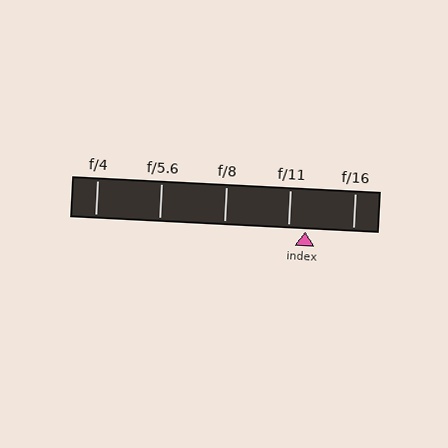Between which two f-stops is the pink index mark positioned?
The index mark is between f/11 and f/16.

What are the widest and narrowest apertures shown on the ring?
The widest aperture shown is f/4 and the narrowest is f/16.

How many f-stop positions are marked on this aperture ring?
There are 5 f-stop positions marked.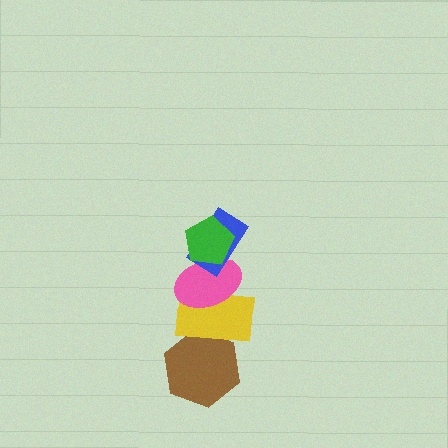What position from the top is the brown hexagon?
The brown hexagon is 5th from the top.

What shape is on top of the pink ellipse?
The blue rectangle is on top of the pink ellipse.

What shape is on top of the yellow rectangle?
The pink ellipse is on top of the yellow rectangle.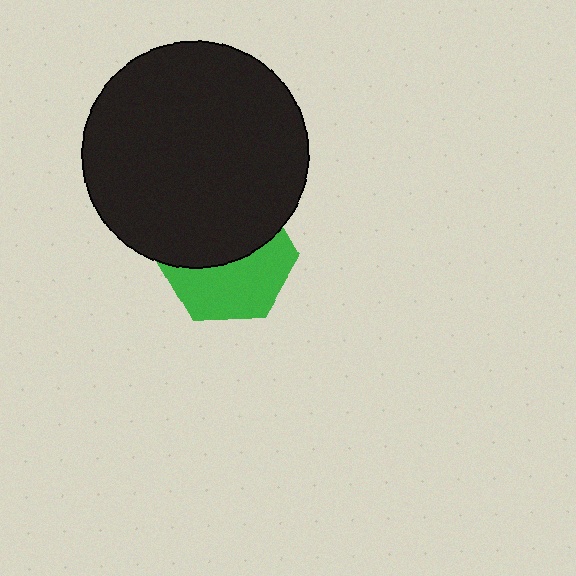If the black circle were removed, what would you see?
You would see the complete green hexagon.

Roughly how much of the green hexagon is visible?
About half of it is visible (roughly 50%).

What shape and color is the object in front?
The object in front is a black circle.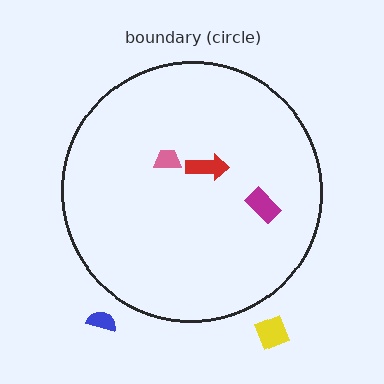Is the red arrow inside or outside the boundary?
Inside.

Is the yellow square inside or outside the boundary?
Outside.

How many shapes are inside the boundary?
3 inside, 2 outside.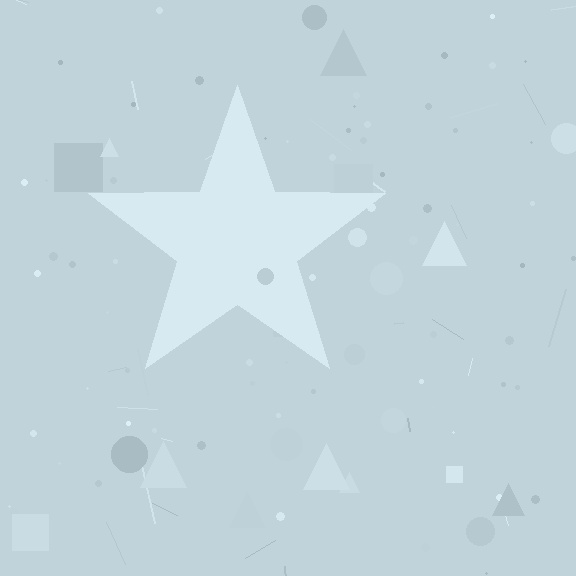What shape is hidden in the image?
A star is hidden in the image.